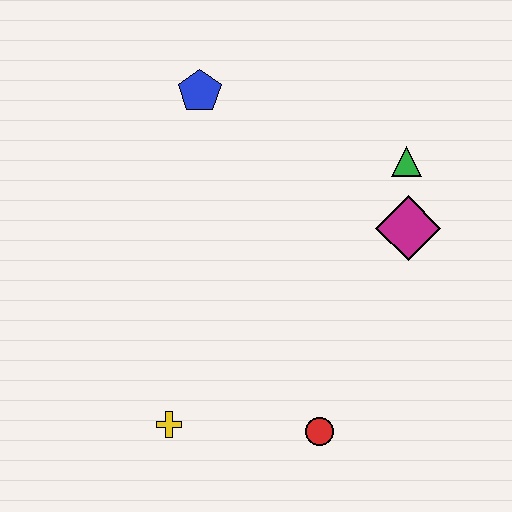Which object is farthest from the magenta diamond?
The yellow cross is farthest from the magenta diamond.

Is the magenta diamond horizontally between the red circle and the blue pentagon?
No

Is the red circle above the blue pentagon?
No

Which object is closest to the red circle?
The yellow cross is closest to the red circle.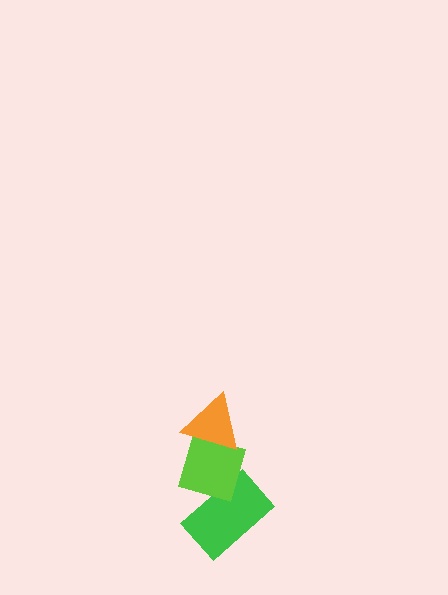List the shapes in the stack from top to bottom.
From top to bottom: the orange triangle, the lime diamond, the green rectangle.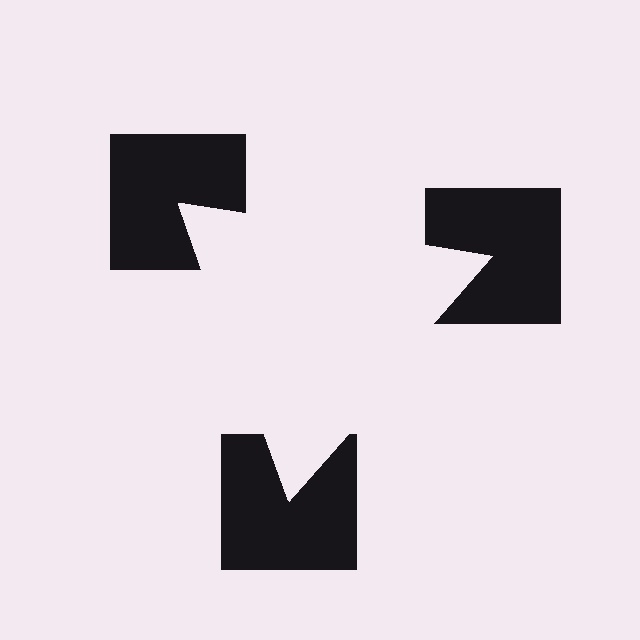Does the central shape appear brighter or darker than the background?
It typically appears slightly brighter than the background, even though no actual brightness change is drawn.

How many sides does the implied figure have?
3 sides.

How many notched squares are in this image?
There are 3 — one at each vertex of the illusory triangle.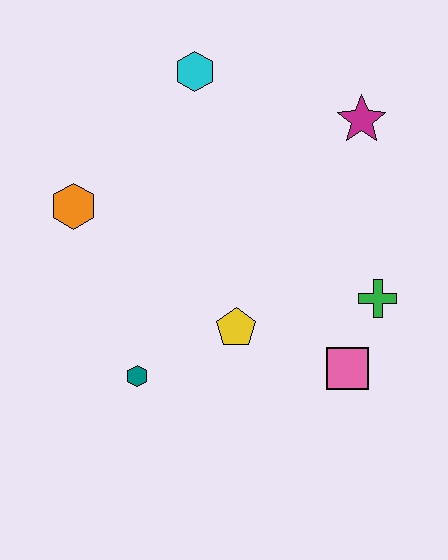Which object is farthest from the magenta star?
The teal hexagon is farthest from the magenta star.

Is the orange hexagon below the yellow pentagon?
No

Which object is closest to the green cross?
The pink square is closest to the green cross.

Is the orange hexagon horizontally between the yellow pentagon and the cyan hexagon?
No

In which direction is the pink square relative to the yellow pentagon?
The pink square is to the right of the yellow pentagon.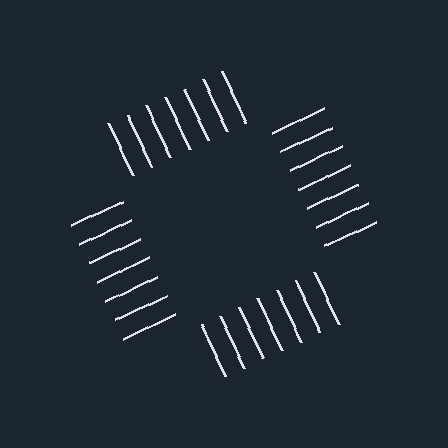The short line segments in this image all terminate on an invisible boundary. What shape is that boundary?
An illusory square — the line segments terminate on its edges but no continuous stroke is drawn.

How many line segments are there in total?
28 — 7 along each of the 4 edges.